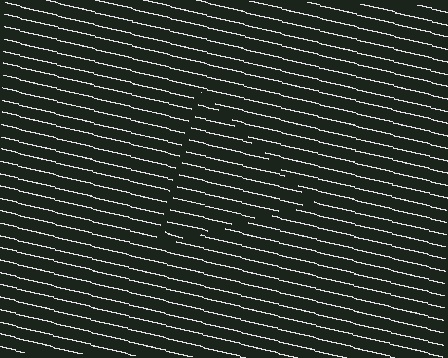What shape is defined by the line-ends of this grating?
An illusory triangle. The interior of the shape contains the same grating, shifted by half a period — the contour is defined by the phase discontinuity where line-ends from the inner and outer gratings abut.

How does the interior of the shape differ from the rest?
The interior of the shape contains the same grating, shifted by half a period — the contour is defined by the phase discontinuity where line-ends from the inner and outer gratings abut.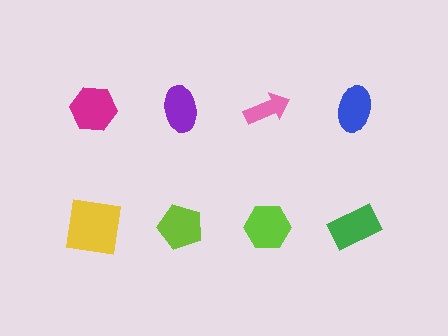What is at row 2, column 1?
A yellow square.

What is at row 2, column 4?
A green rectangle.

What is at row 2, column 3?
A lime hexagon.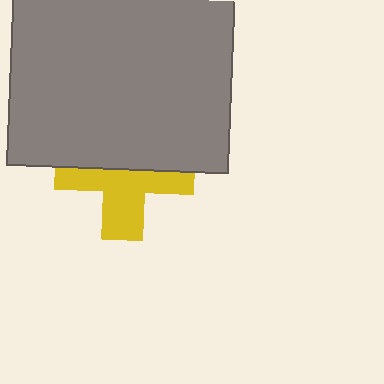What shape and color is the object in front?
The object in front is a gray square.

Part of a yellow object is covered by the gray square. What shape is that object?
It is a cross.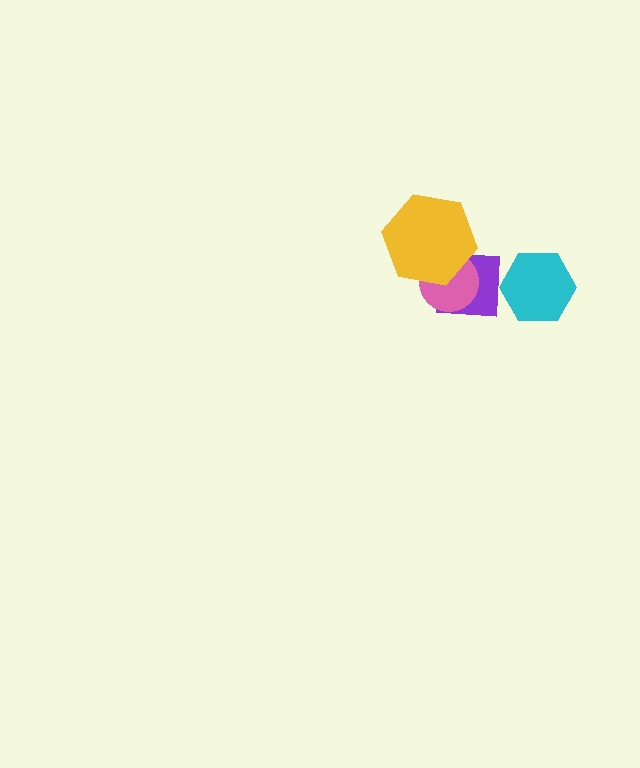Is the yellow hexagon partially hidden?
No, no other shape covers it.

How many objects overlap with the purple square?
3 objects overlap with the purple square.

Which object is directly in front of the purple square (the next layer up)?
The pink circle is directly in front of the purple square.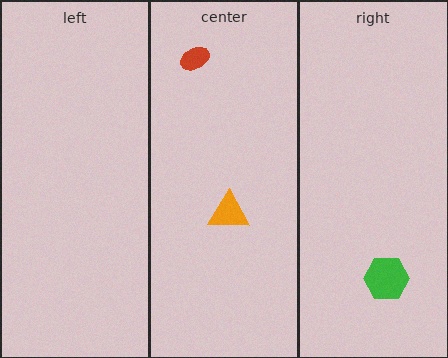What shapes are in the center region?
The red ellipse, the orange triangle.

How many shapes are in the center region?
2.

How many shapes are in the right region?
1.